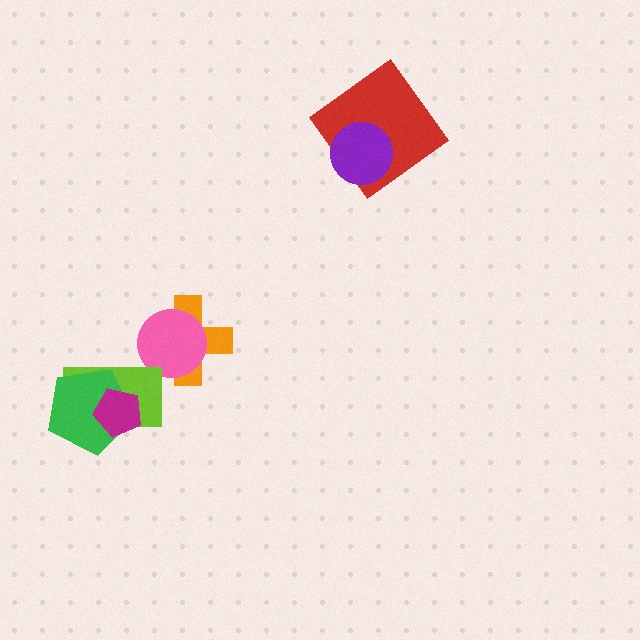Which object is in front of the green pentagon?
The magenta pentagon is in front of the green pentagon.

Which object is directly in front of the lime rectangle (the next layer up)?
The green pentagon is directly in front of the lime rectangle.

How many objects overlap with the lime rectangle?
2 objects overlap with the lime rectangle.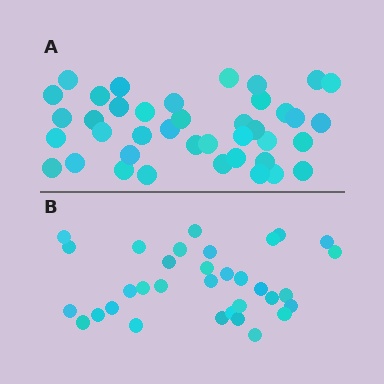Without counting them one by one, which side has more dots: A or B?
Region A (the top region) has more dots.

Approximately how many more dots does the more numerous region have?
Region A has roughly 8 or so more dots than region B.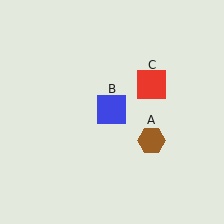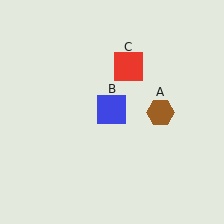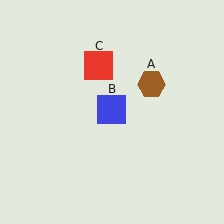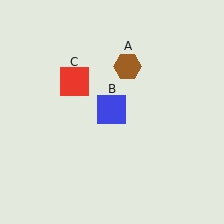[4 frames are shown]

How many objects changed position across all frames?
2 objects changed position: brown hexagon (object A), red square (object C).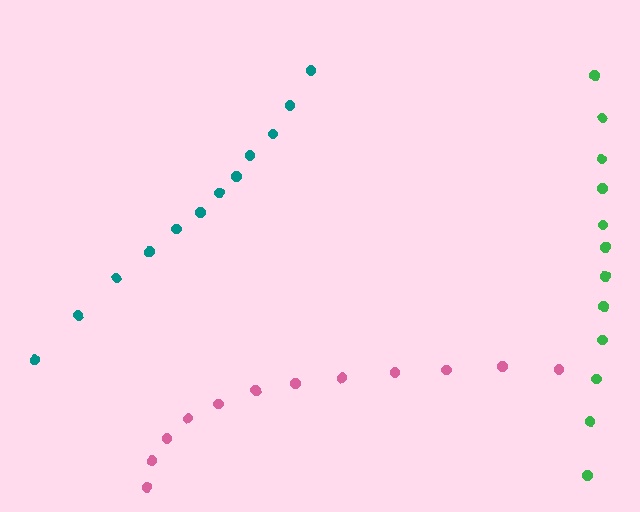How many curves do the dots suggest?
There are 3 distinct paths.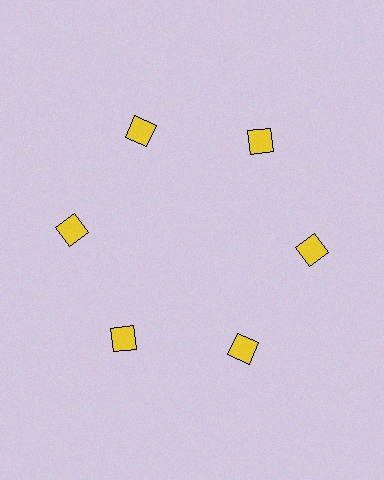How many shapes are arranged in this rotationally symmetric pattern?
There are 6 shapes, arranged in 6 groups of 1.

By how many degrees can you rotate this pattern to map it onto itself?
The pattern maps onto itself every 60 degrees of rotation.